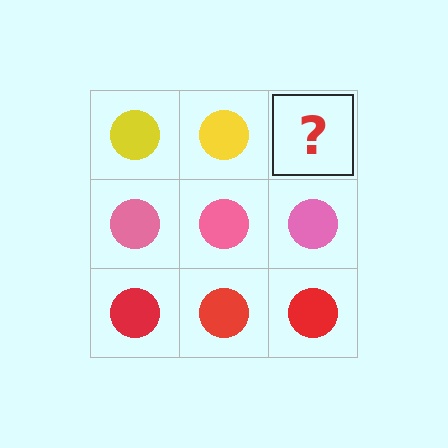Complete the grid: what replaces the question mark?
The question mark should be replaced with a yellow circle.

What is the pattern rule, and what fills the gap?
The rule is that each row has a consistent color. The gap should be filled with a yellow circle.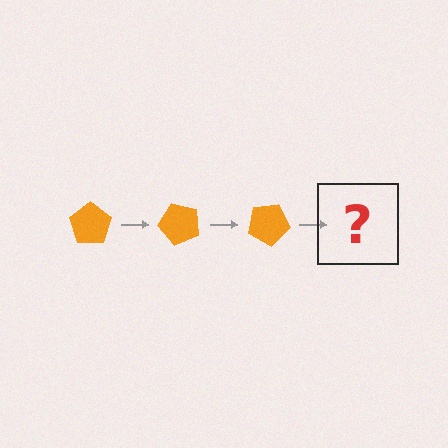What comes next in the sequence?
The next element should be an orange pentagon rotated 150 degrees.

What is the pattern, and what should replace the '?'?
The pattern is that the pentagon rotates 50 degrees each step. The '?' should be an orange pentagon rotated 150 degrees.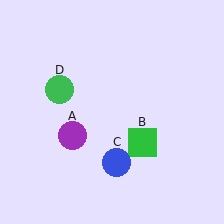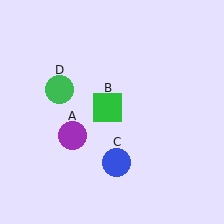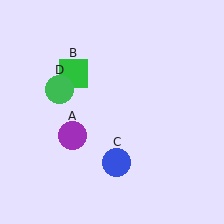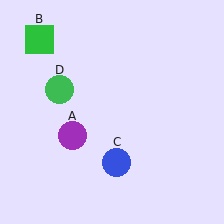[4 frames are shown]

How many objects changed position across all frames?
1 object changed position: green square (object B).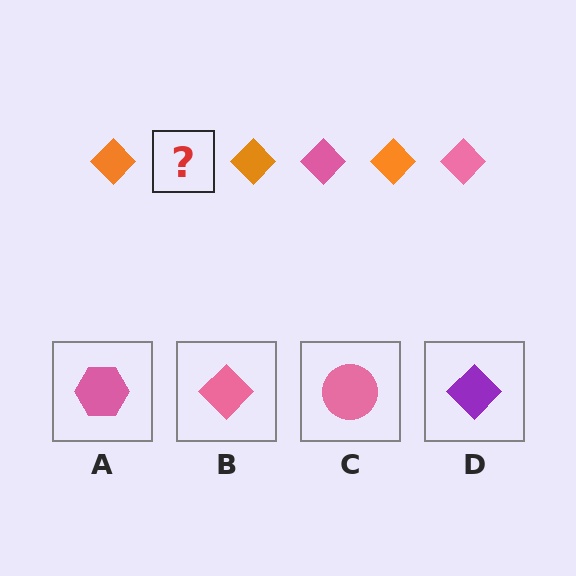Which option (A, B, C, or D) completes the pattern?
B.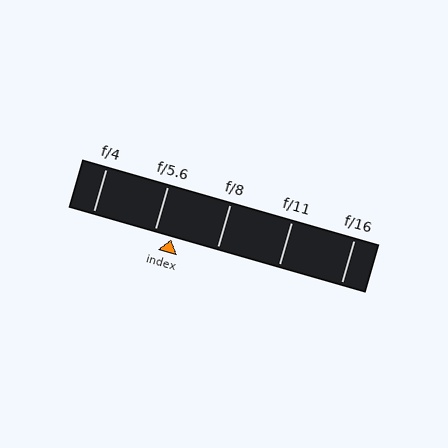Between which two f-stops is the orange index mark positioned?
The index mark is between f/5.6 and f/8.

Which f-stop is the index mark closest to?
The index mark is closest to f/5.6.